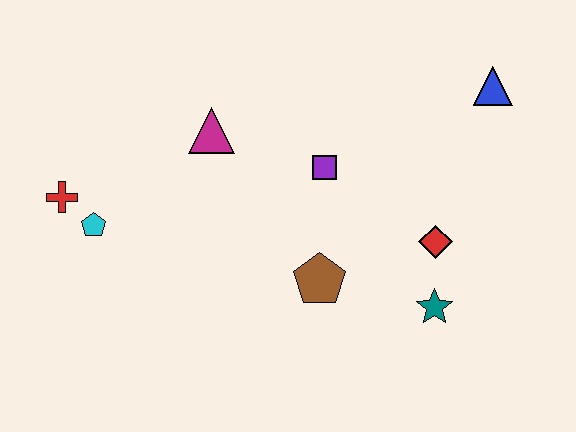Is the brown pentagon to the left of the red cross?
No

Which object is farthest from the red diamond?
The red cross is farthest from the red diamond.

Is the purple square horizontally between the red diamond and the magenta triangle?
Yes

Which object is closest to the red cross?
The cyan pentagon is closest to the red cross.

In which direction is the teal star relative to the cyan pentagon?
The teal star is to the right of the cyan pentagon.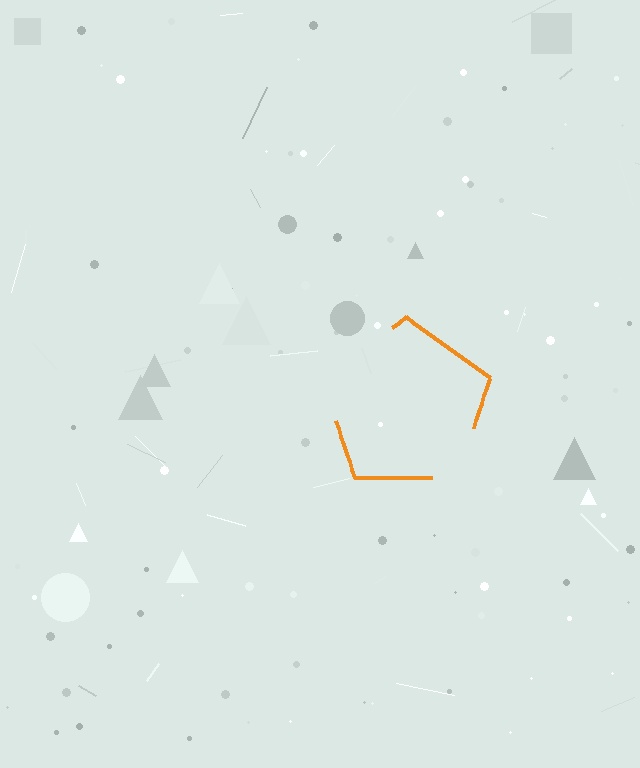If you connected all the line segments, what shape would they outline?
They would outline a pentagon.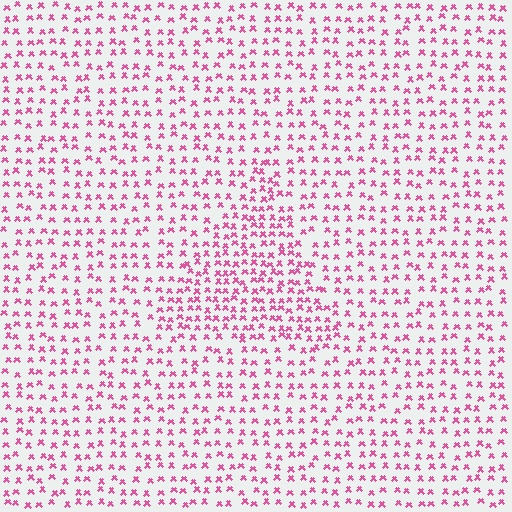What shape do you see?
I see a triangle.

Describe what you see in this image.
The image contains small pink elements arranged at two different densities. A triangle-shaped region is visible where the elements are more densely packed than the surrounding area.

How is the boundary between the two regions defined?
The boundary is defined by a change in element density (approximately 1.6x ratio). All elements are the same color, size, and shape.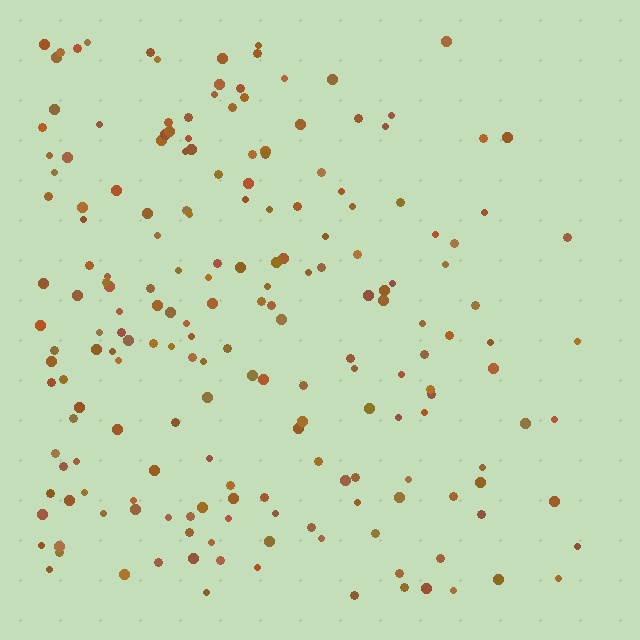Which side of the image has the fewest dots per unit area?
The right.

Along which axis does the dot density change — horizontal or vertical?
Horizontal.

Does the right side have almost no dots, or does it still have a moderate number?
Still a moderate number, just noticeably fewer than the left.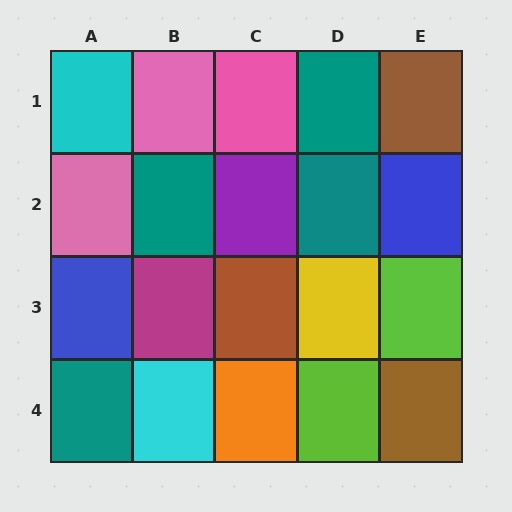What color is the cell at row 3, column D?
Yellow.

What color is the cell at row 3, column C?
Brown.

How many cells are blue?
2 cells are blue.